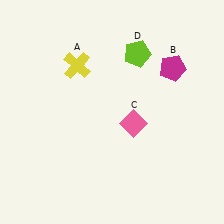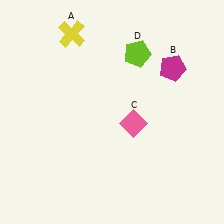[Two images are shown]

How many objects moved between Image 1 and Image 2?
1 object moved between the two images.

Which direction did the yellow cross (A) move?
The yellow cross (A) moved up.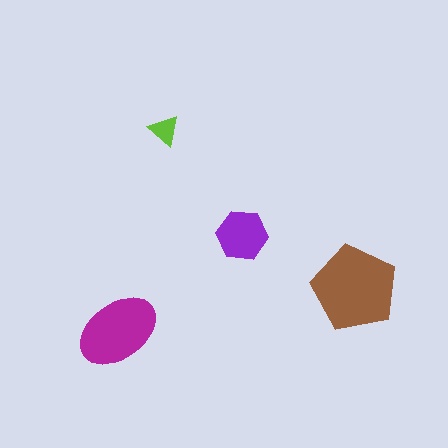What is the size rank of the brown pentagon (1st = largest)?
1st.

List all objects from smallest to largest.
The lime triangle, the purple hexagon, the magenta ellipse, the brown pentagon.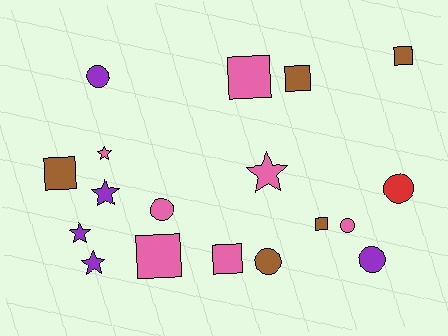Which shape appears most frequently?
Square, with 7 objects.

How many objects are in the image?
There are 18 objects.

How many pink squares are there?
There are 3 pink squares.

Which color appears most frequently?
Pink, with 7 objects.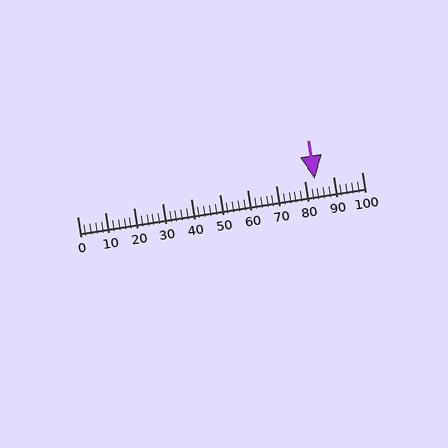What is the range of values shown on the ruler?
The ruler shows values from 0 to 100.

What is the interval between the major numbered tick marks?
The major tick marks are spaced 10 units apart.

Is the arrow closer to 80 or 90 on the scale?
The arrow is closer to 80.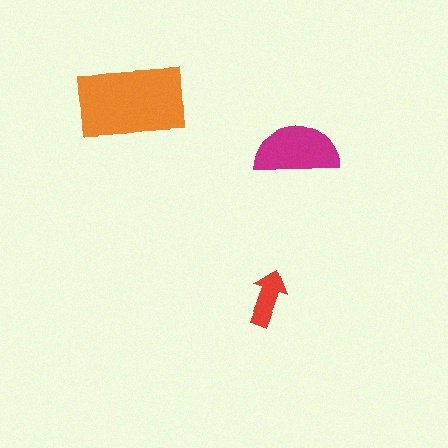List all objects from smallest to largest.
The red arrow, the magenta semicircle, the orange rectangle.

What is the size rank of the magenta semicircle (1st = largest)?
2nd.